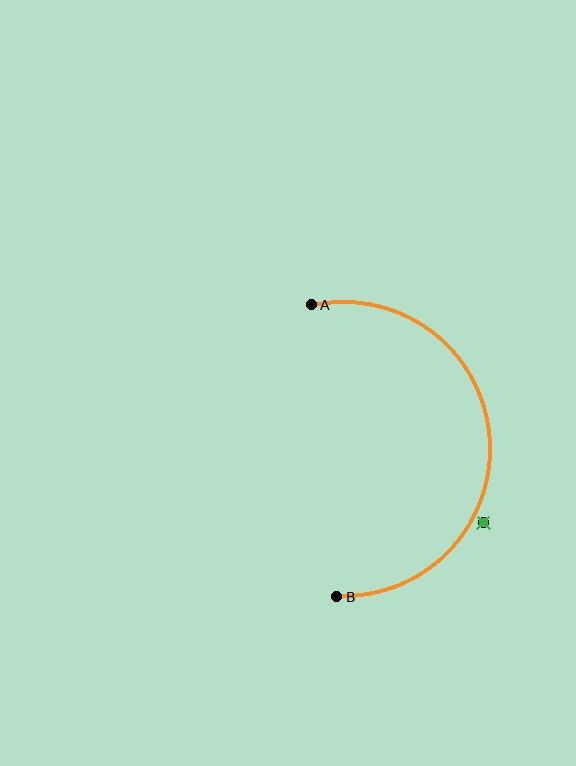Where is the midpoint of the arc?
The arc midpoint is the point on the curve farthest from the straight line joining A and B. It sits to the right of that line.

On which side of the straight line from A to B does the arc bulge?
The arc bulges to the right of the straight line connecting A and B.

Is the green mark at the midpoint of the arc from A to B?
No — the green mark does not lie on the arc at all. It sits slightly outside the curve.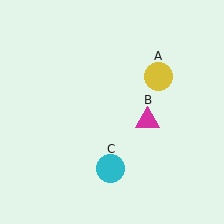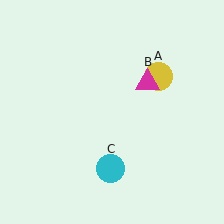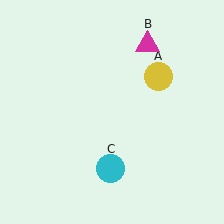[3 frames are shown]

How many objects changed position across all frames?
1 object changed position: magenta triangle (object B).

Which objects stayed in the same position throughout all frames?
Yellow circle (object A) and cyan circle (object C) remained stationary.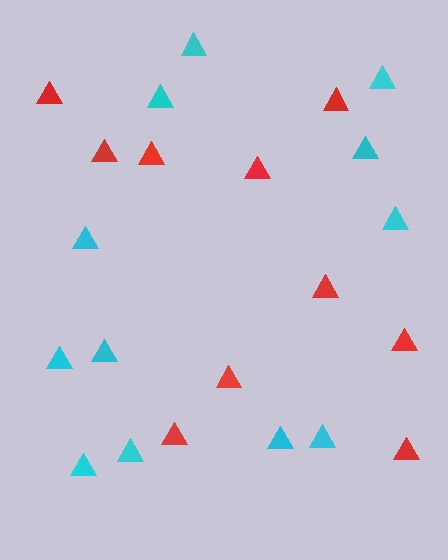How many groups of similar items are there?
There are 2 groups: one group of red triangles (10) and one group of cyan triangles (12).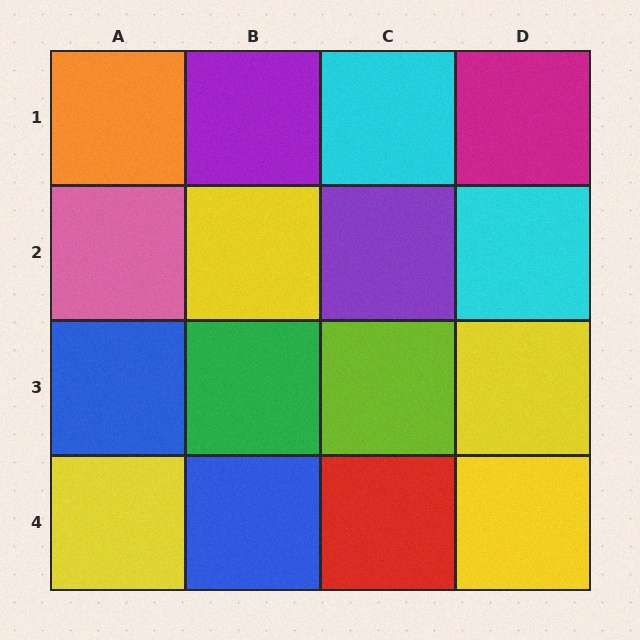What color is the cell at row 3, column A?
Blue.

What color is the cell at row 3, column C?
Lime.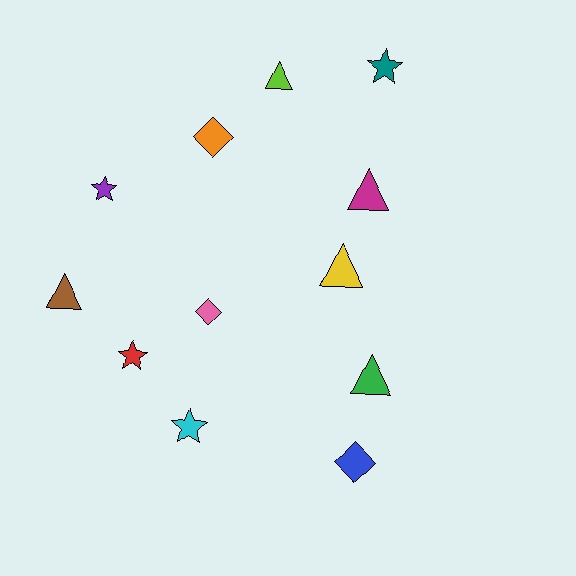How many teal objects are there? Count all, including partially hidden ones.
There is 1 teal object.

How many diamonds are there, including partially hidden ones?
There are 3 diamonds.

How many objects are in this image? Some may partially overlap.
There are 12 objects.